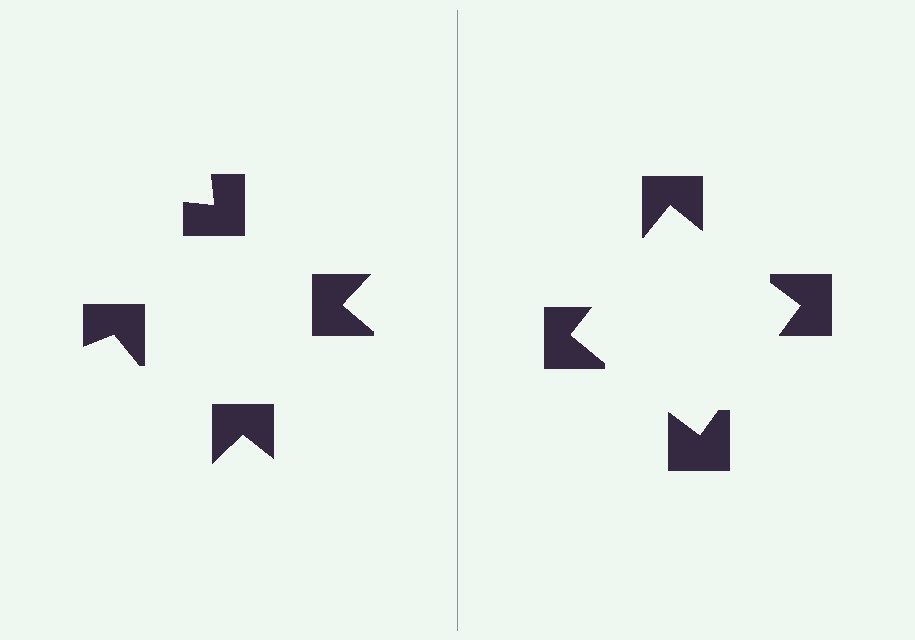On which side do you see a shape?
An illusory square appears on the right side. On the left side the wedge cuts are rotated, so no coherent shape forms.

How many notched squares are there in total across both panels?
8 — 4 on each side.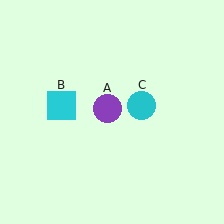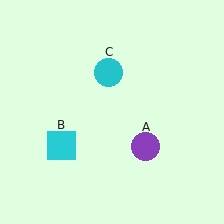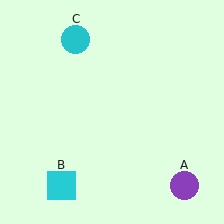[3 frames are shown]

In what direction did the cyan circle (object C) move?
The cyan circle (object C) moved up and to the left.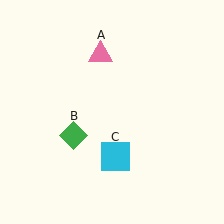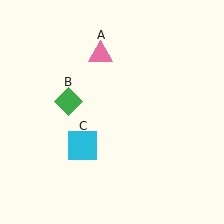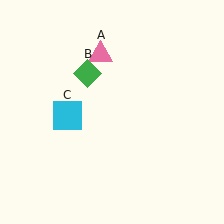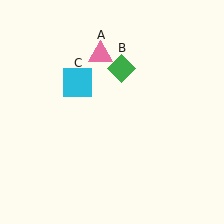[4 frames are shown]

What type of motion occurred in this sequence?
The green diamond (object B), cyan square (object C) rotated clockwise around the center of the scene.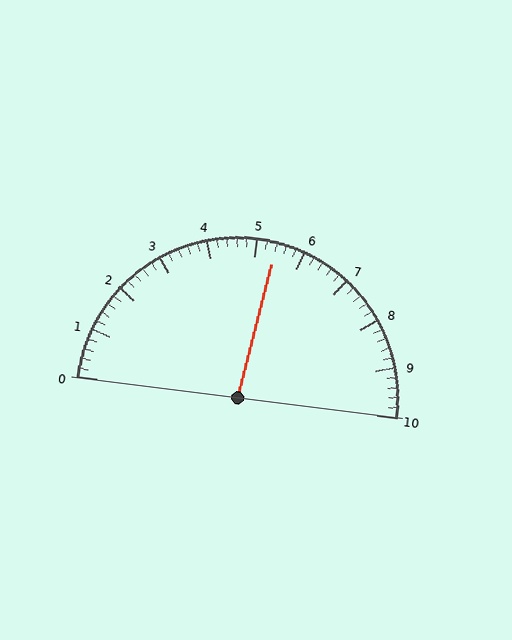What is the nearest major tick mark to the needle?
The nearest major tick mark is 5.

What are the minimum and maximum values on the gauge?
The gauge ranges from 0 to 10.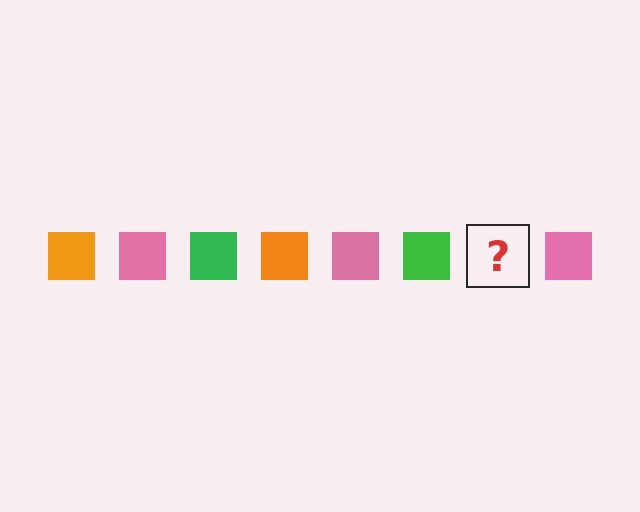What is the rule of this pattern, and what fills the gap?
The rule is that the pattern cycles through orange, pink, green squares. The gap should be filled with an orange square.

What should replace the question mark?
The question mark should be replaced with an orange square.